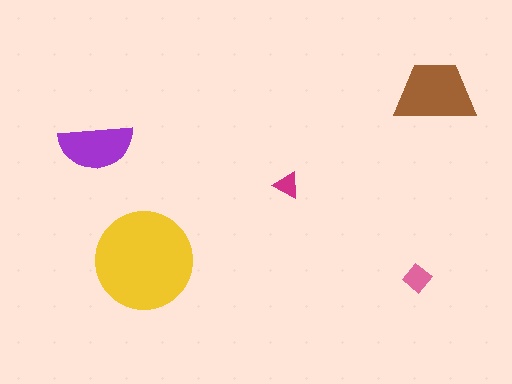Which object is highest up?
The brown trapezoid is topmost.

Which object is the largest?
The yellow circle.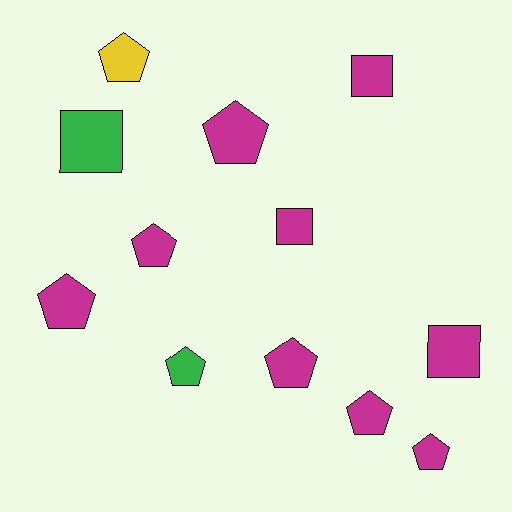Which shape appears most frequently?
Pentagon, with 8 objects.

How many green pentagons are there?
There is 1 green pentagon.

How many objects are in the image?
There are 12 objects.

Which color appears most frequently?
Magenta, with 9 objects.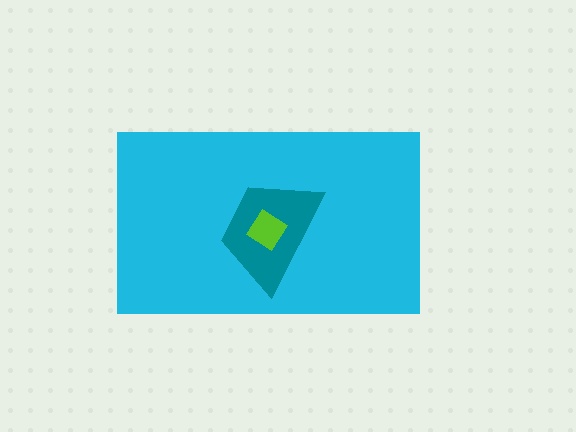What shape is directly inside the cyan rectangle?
The teal trapezoid.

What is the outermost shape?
The cyan rectangle.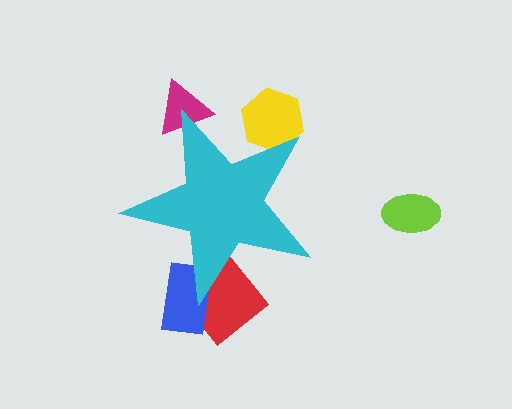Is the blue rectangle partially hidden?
Yes, the blue rectangle is partially hidden behind the cyan star.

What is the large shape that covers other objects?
A cyan star.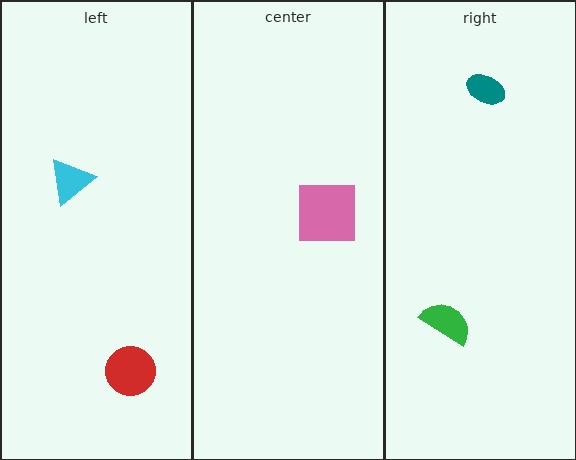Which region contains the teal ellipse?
The right region.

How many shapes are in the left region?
2.